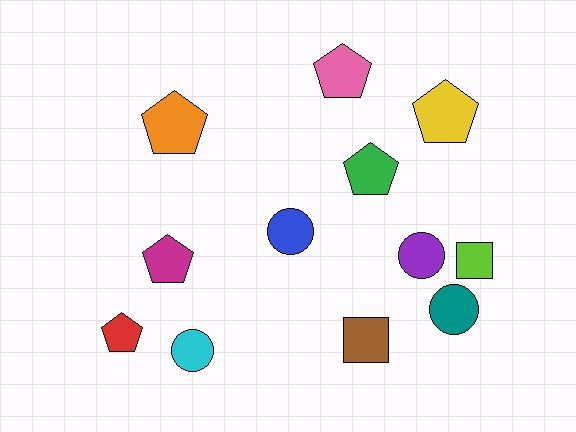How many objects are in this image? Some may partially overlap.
There are 12 objects.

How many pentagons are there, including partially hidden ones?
There are 6 pentagons.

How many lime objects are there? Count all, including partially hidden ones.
There is 1 lime object.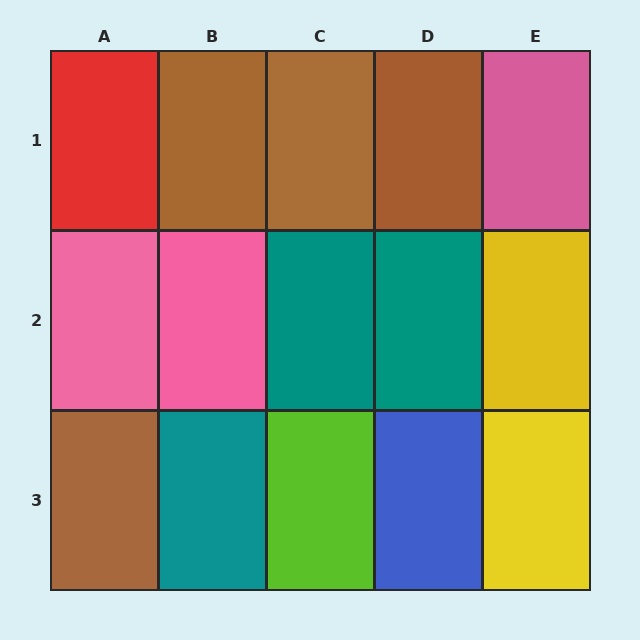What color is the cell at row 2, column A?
Pink.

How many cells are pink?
3 cells are pink.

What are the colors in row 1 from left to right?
Red, brown, brown, brown, pink.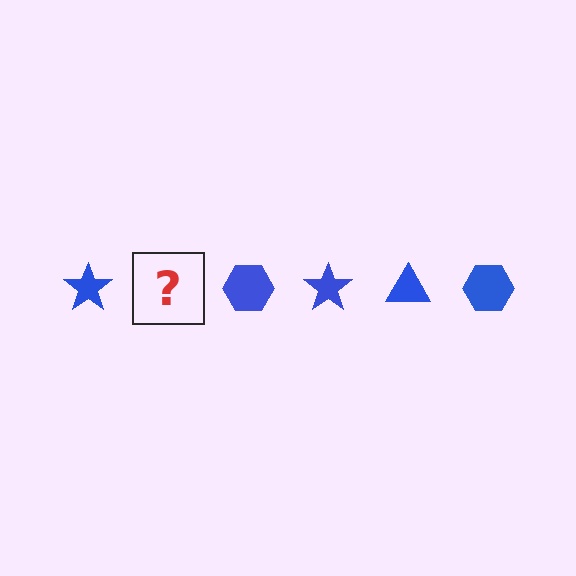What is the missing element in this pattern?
The missing element is a blue triangle.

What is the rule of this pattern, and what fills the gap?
The rule is that the pattern cycles through star, triangle, hexagon shapes in blue. The gap should be filled with a blue triangle.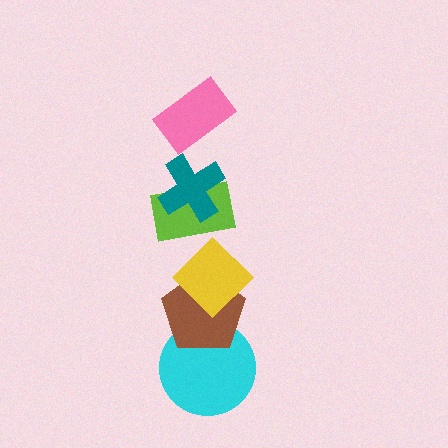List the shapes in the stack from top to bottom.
From top to bottom: the pink rectangle, the teal cross, the lime rectangle, the yellow diamond, the brown pentagon, the cyan circle.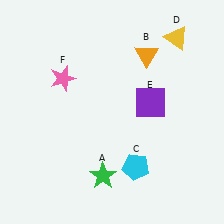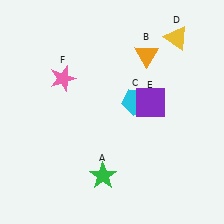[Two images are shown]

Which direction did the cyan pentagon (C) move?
The cyan pentagon (C) moved up.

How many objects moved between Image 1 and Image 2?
1 object moved between the two images.